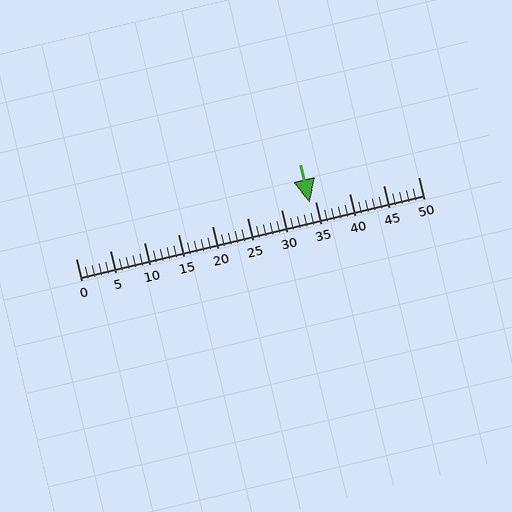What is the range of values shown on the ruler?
The ruler shows values from 0 to 50.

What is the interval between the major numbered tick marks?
The major tick marks are spaced 5 units apart.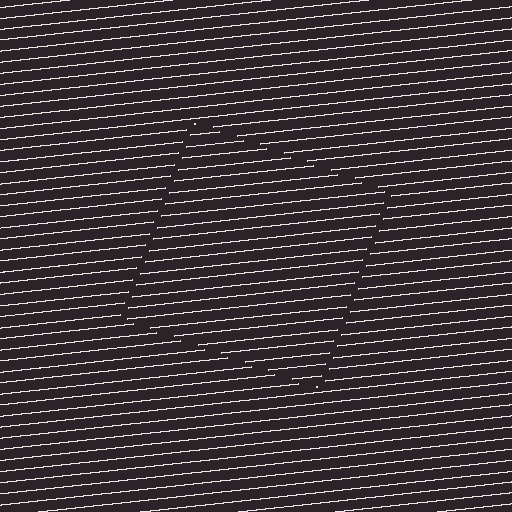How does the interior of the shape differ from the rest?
The interior of the shape contains the same grating, shifted by half a period — the contour is defined by the phase discontinuity where line-ends from the inner and outer gratings abut.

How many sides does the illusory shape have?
4 sides — the line-ends trace a square.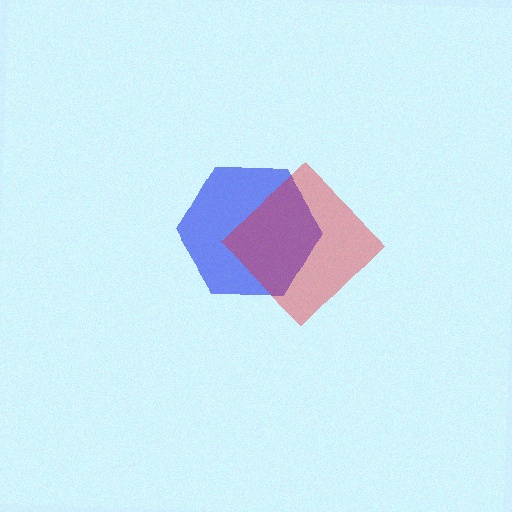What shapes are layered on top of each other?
The layered shapes are: a blue hexagon, a red diamond.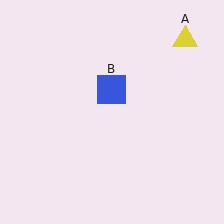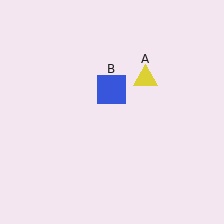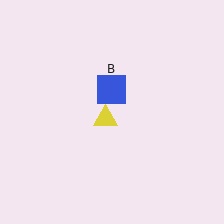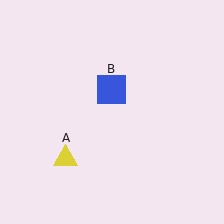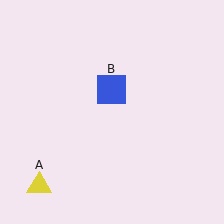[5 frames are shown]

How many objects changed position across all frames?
1 object changed position: yellow triangle (object A).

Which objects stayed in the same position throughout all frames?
Blue square (object B) remained stationary.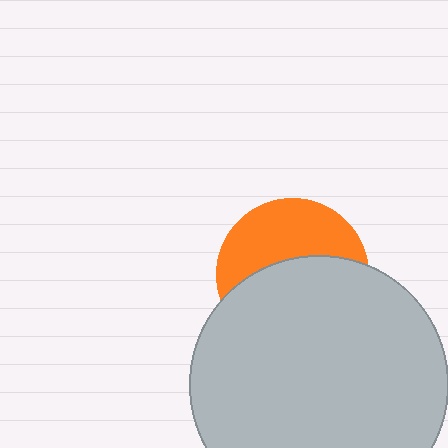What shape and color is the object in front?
The object in front is a light gray circle.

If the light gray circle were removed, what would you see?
You would see the complete orange circle.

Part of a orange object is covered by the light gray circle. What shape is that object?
It is a circle.